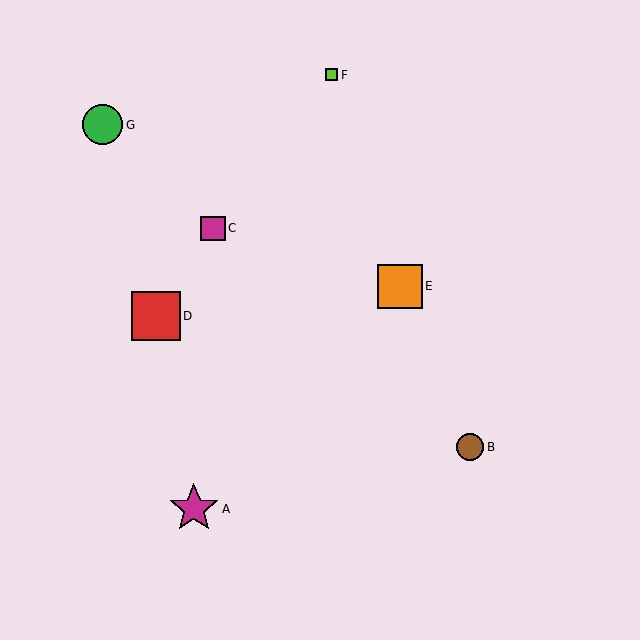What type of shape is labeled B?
Shape B is a brown circle.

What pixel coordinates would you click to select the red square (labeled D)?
Click at (156, 316) to select the red square D.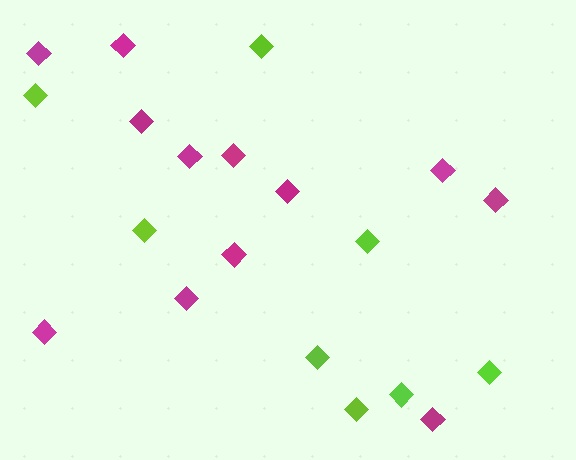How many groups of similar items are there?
There are 2 groups: one group of magenta diamonds (12) and one group of lime diamonds (8).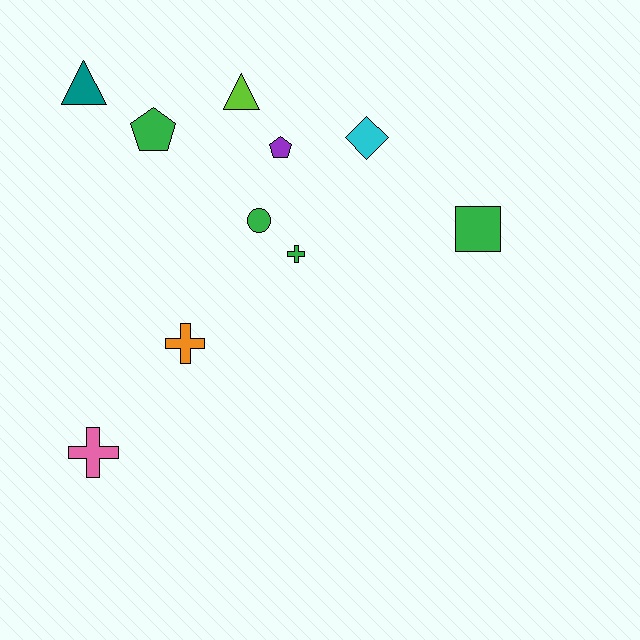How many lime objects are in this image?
There is 1 lime object.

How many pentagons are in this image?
There are 2 pentagons.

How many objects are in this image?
There are 10 objects.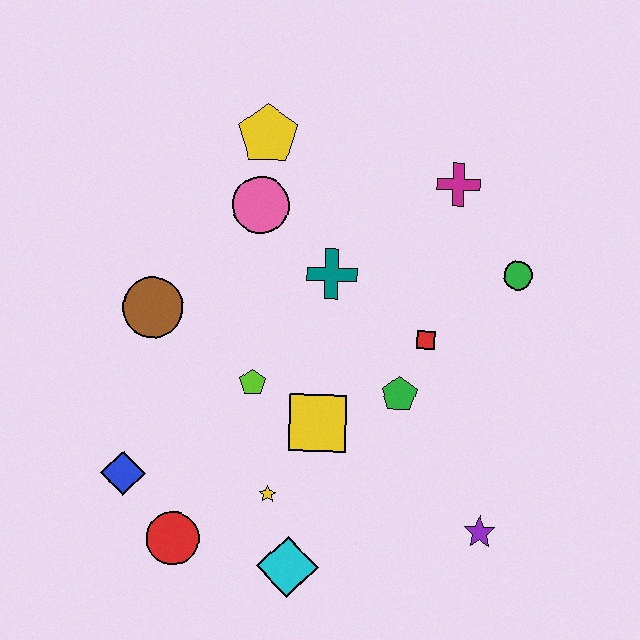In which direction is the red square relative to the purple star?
The red square is above the purple star.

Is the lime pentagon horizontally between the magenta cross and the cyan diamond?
No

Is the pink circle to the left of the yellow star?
Yes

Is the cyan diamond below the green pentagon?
Yes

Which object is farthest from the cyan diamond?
The yellow pentagon is farthest from the cyan diamond.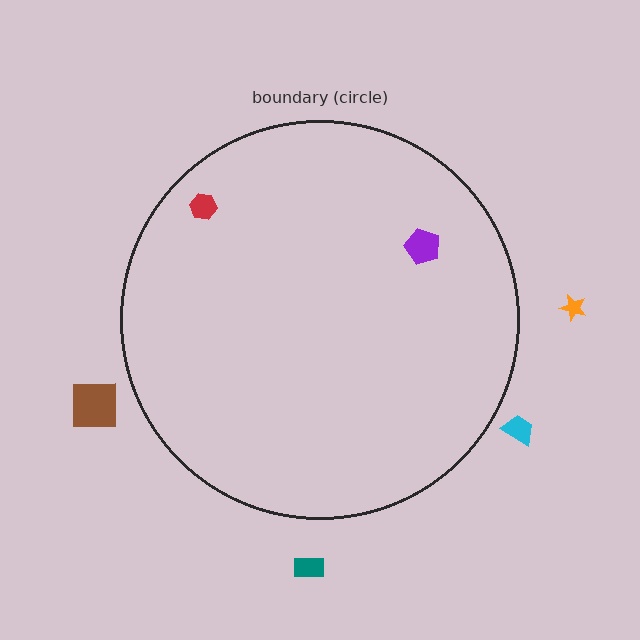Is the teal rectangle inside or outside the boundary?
Outside.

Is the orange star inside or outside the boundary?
Outside.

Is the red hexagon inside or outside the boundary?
Inside.